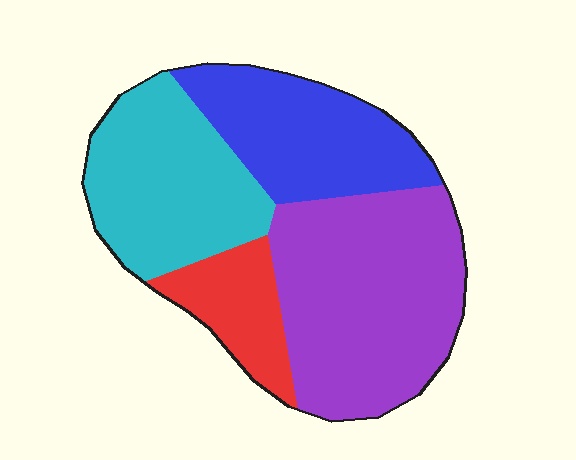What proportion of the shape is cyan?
Cyan covers roughly 25% of the shape.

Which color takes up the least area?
Red, at roughly 10%.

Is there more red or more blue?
Blue.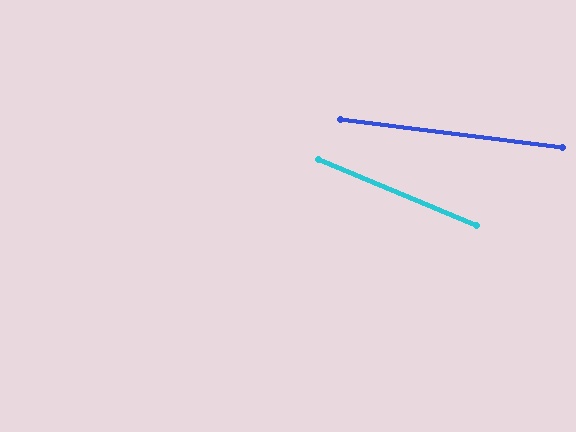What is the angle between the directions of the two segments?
Approximately 16 degrees.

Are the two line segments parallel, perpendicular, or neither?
Neither parallel nor perpendicular — they differ by about 16°.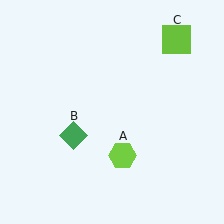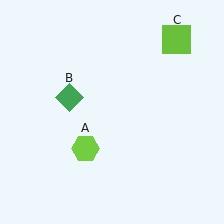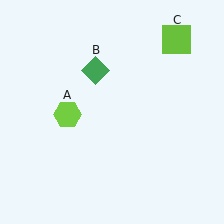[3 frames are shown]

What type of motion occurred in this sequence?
The lime hexagon (object A), green diamond (object B) rotated clockwise around the center of the scene.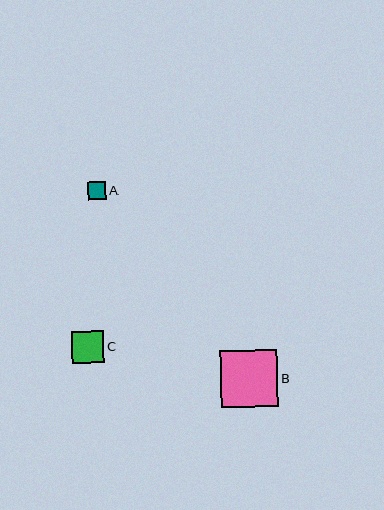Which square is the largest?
Square B is the largest with a size of approximately 57 pixels.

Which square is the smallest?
Square A is the smallest with a size of approximately 18 pixels.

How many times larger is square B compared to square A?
Square B is approximately 3.2 times the size of square A.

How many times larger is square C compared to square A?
Square C is approximately 1.8 times the size of square A.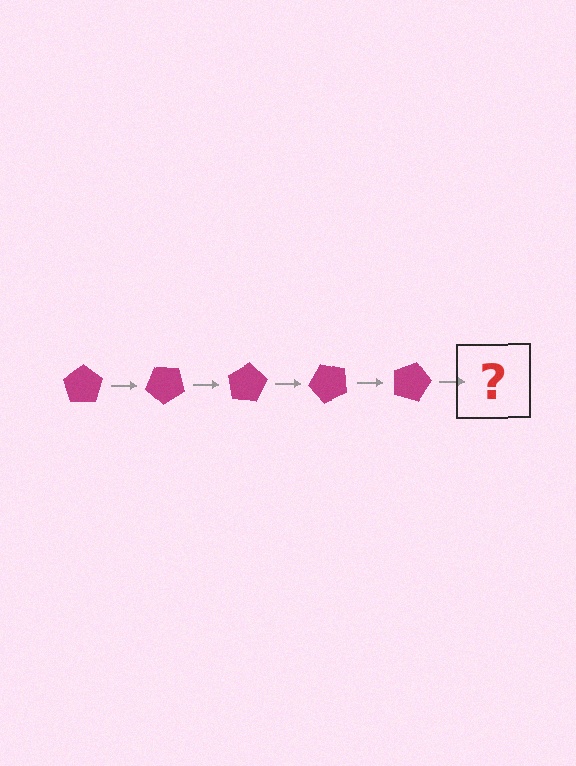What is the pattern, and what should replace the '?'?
The pattern is that the pentagon rotates 40 degrees each step. The '?' should be a magenta pentagon rotated 200 degrees.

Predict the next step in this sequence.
The next step is a magenta pentagon rotated 200 degrees.